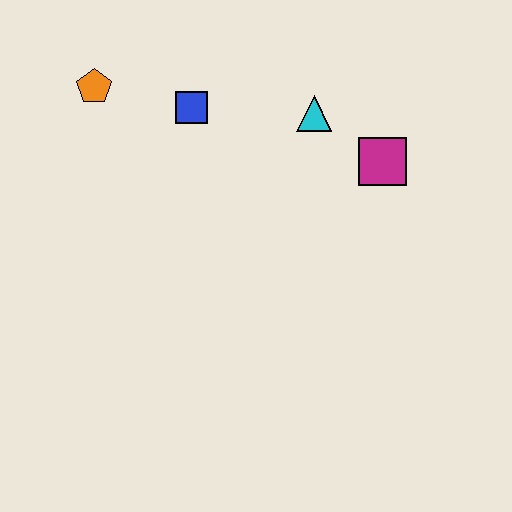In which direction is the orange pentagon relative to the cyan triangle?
The orange pentagon is to the left of the cyan triangle.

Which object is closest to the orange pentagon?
The blue square is closest to the orange pentagon.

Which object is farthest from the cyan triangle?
The orange pentagon is farthest from the cyan triangle.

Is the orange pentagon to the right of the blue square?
No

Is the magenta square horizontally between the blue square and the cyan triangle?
No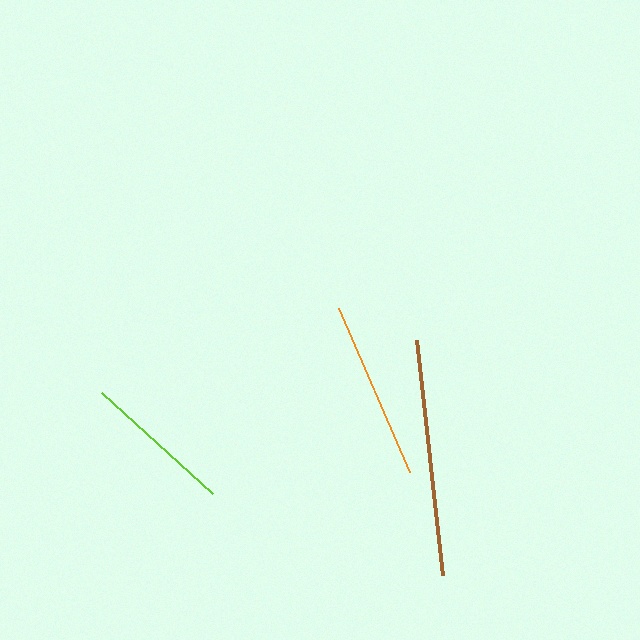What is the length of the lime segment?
The lime segment is approximately 150 pixels long.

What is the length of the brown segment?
The brown segment is approximately 236 pixels long.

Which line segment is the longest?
The brown line is the longest at approximately 236 pixels.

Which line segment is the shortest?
The lime line is the shortest at approximately 150 pixels.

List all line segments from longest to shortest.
From longest to shortest: brown, orange, lime.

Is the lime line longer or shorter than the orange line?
The orange line is longer than the lime line.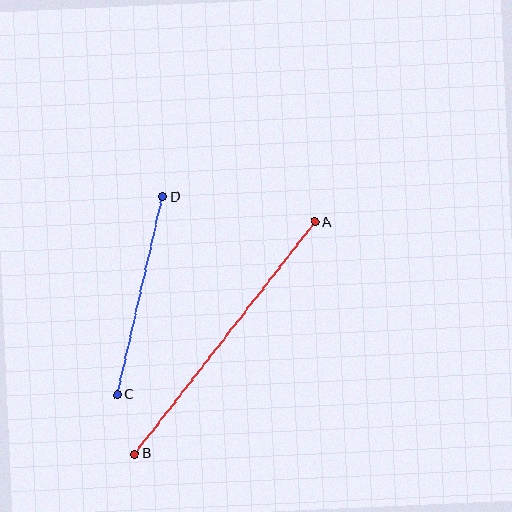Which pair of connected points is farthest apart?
Points A and B are farthest apart.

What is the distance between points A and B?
The distance is approximately 294 pixels.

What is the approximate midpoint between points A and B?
The midpoint is at approximately (225, 338) pixels.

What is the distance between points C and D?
The distance is approximately 203 pixels.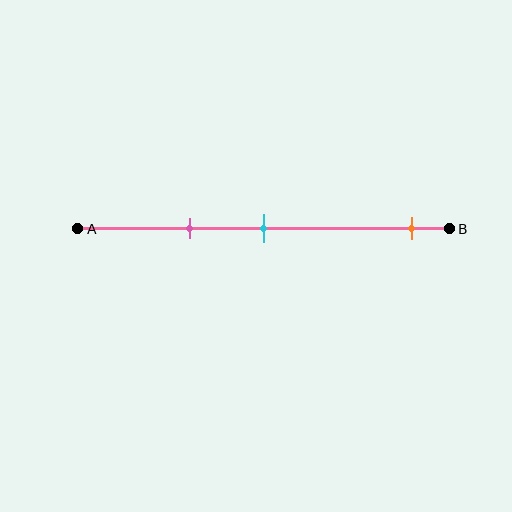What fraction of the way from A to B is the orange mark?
The orange mark is approximately 90% (0.9) of the way from A to B.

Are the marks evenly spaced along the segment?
No, the marks are not evenly spaced.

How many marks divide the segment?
There are 3 marks dividing the segment.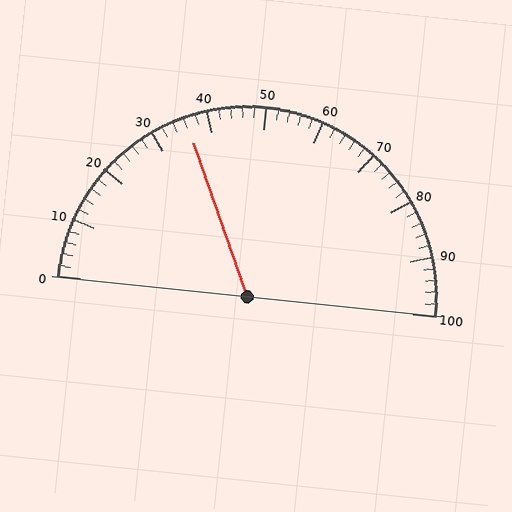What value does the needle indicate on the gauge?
The needle indicates approximately 36.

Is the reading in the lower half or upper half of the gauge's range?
The reading is in the lower half of the range (0 to 100).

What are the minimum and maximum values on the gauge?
The gauge ranges from 0 to 100.